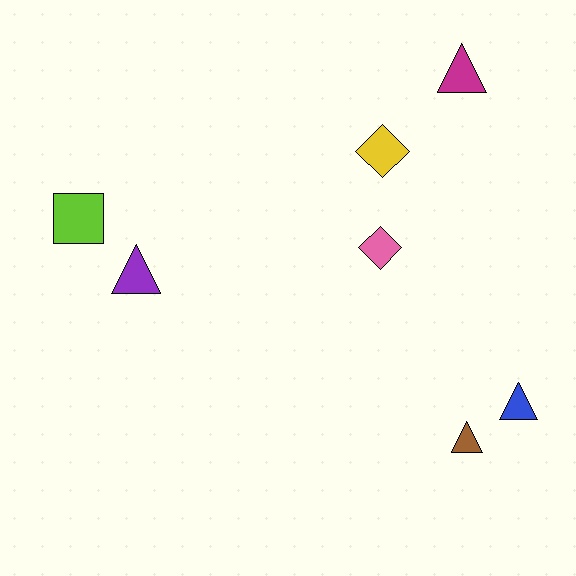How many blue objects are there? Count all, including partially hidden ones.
There is 1 blue object.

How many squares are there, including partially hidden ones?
There is 1 square.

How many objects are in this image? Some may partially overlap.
There are 7 objects.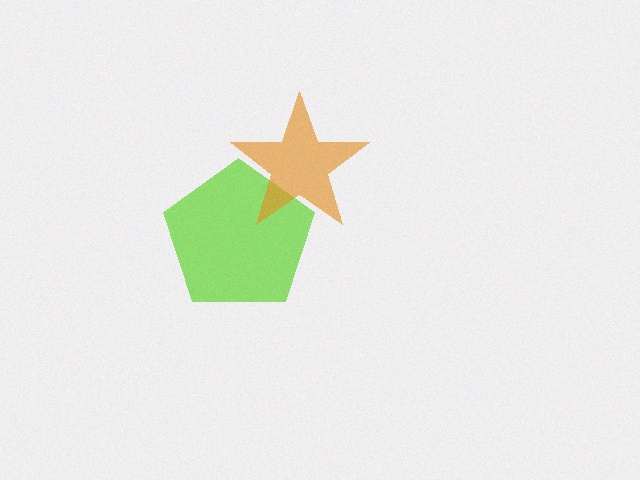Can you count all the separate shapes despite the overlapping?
Yes, there are 2 separate shapes.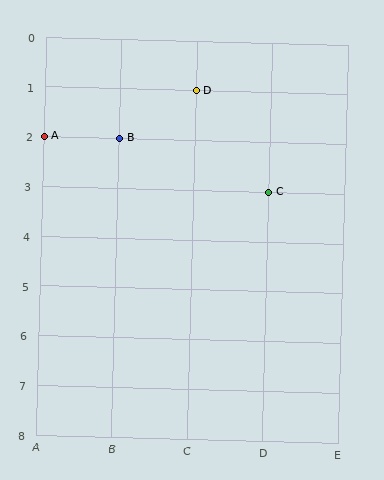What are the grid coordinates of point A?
Point A is at grid coordinates (A, 2).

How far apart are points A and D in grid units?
Points A and D are 2 columns and 1 row apart (about 2.2 grid units diagonally).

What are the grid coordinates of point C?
Point C is at grid coordinates (D, 3).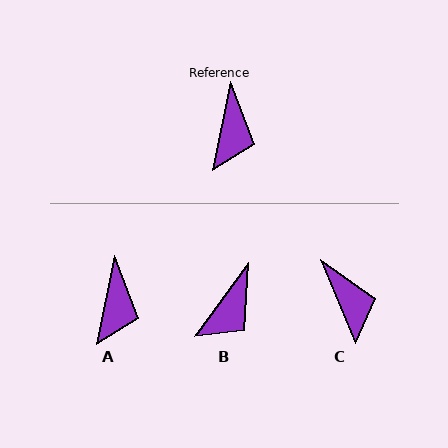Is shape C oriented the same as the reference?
No, it is off by about 34 degrees.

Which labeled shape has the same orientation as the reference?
A.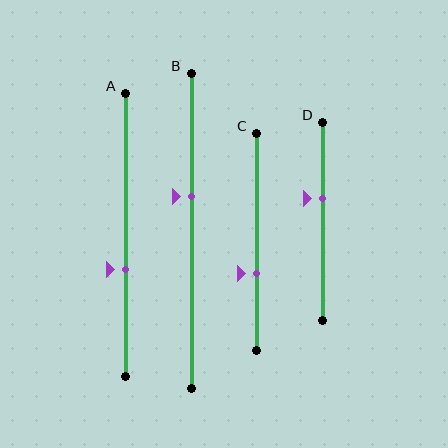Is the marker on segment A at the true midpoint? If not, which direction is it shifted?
No, the marker on segment A is shifted downward by about 12% of the segment length.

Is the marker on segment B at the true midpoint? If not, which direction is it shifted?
No, the marker on segment B is shifted upward by about 11% of the segment length.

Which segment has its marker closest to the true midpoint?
Segment B has its marker closest to the true midpoint.